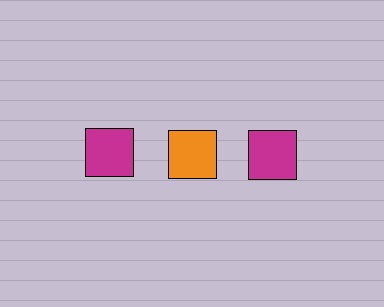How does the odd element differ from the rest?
It has a different color: orange instead of magenta.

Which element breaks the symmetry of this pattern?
The orange square in the top row, second from left column breaks the symmetry. All other shapes are magenta squares.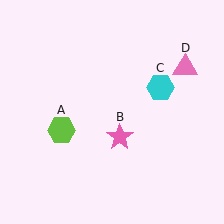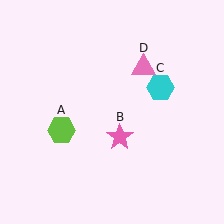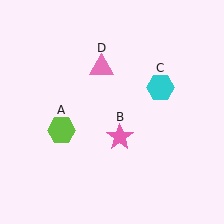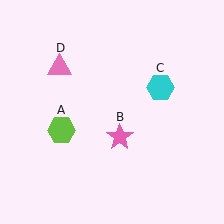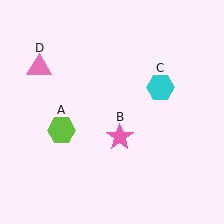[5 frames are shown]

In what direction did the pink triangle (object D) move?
The pink triangle (object D) moved left.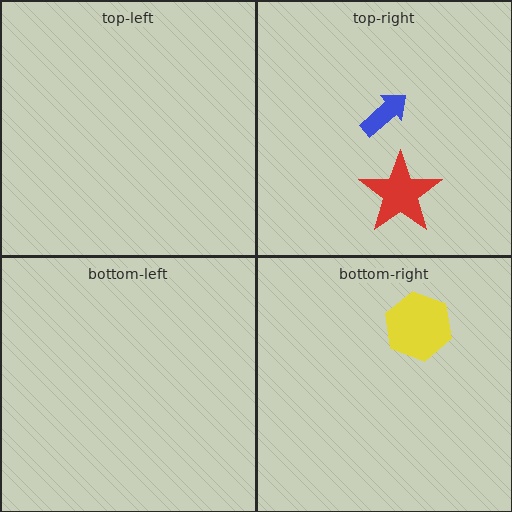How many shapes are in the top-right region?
2.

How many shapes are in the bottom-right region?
1.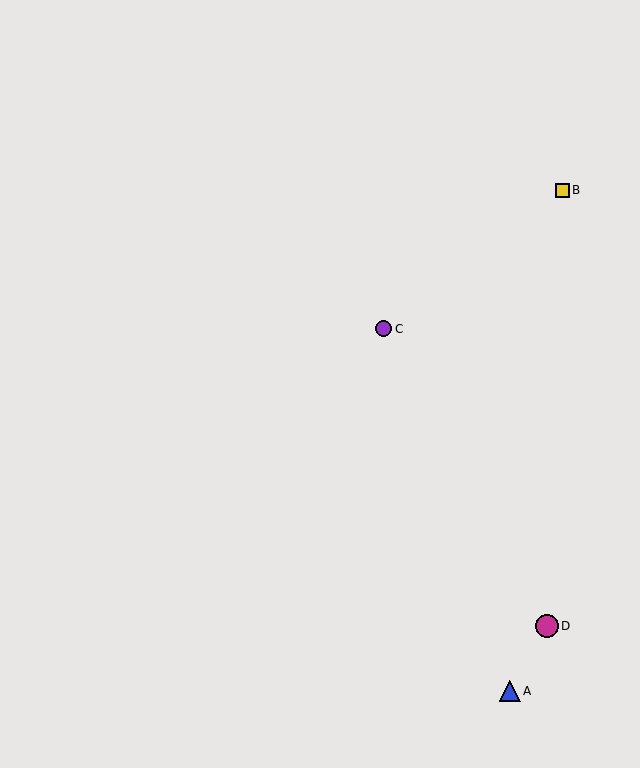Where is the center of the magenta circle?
The center of the magenta circle is at (547, 626).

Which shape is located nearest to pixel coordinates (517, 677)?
The blue triangle (labeled A) at (510, 691) is nearest to that location.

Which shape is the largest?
The magenta circle (labeled D) is the largest.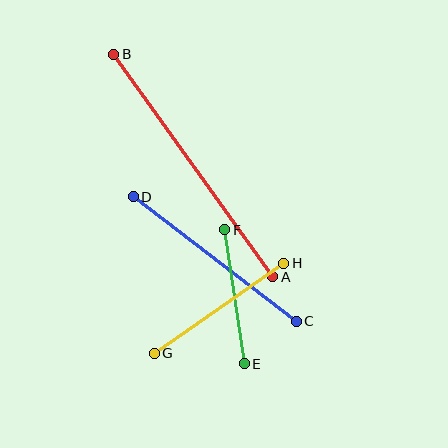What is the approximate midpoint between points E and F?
The midpoint is at approximately (235, 297) pixels.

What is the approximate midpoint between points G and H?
The midpoint is at approximately (219, 308) pixels.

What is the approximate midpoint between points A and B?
The midpoint is at approximately (193, 166) pixels.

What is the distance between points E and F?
The distance is approximately 135 pixels.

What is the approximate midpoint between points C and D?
The midpoint is at approximately (215, 259) pixels.